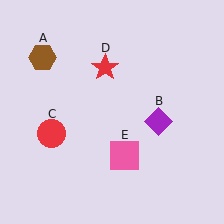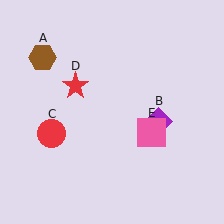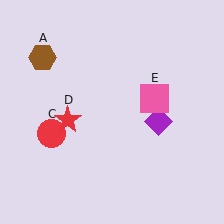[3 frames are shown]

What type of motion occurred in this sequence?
The red star (object D), pink square (object E) rotated counterclockwise around the center of the scene.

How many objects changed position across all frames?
2 objects changed position: red star (object D), pink square (object E).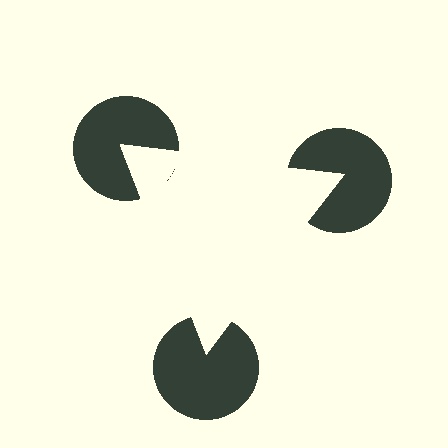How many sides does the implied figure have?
3 sides.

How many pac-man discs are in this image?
There are 3 — one at each vertex of the illusory triangle.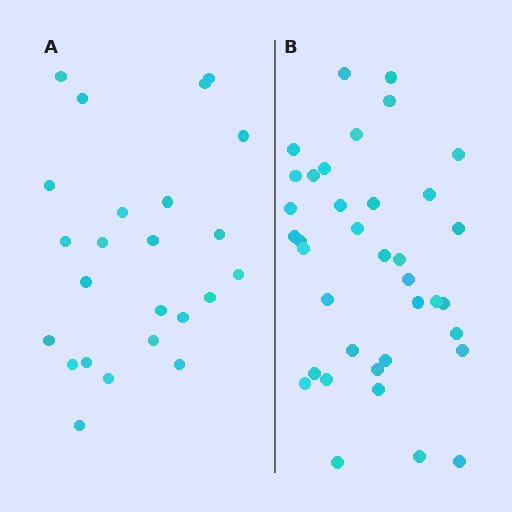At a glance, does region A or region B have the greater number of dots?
Region B (the right region) has more dots.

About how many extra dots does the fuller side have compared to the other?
Region B has approximately 15 more dots than region A.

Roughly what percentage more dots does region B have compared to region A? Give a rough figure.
About 55% more.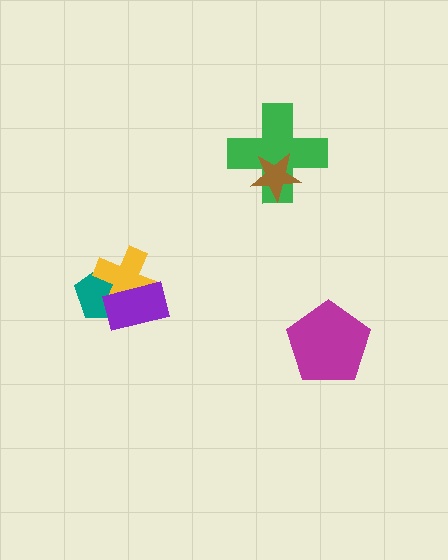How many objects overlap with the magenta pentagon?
0 objects overlap with the magenta pentagon.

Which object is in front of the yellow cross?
The purple rectangle is in front of the yellow cross.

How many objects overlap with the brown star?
1 object overlaps with the brown star.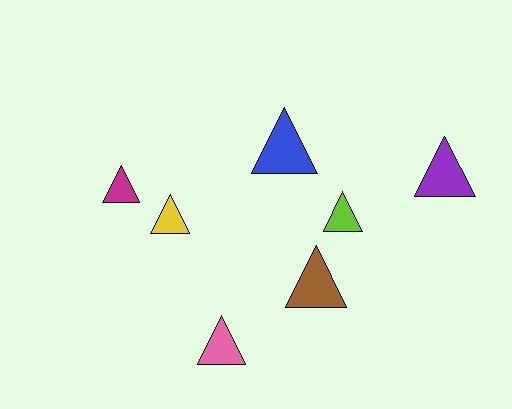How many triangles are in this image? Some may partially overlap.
There are 7 triangles.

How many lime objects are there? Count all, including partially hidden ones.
There is 1 lime object.